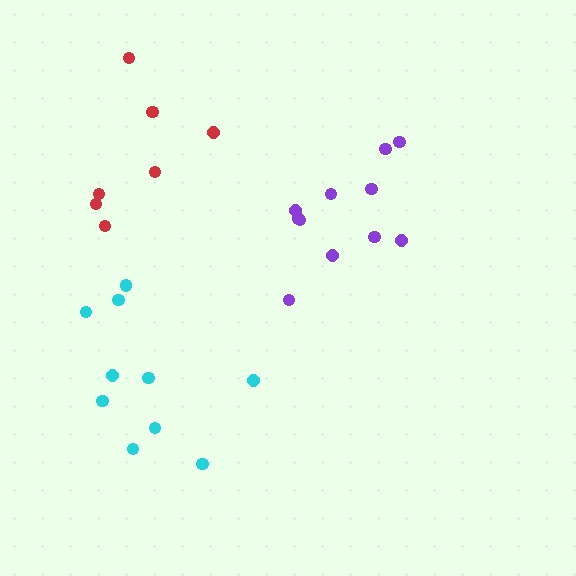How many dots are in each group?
Group 1: 11 dots, Group 2: 10 dots, Group 3: 7 dots (28 total).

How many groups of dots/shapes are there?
There are 3 groups.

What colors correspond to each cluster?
The clusters are colored: purple, cyan, red.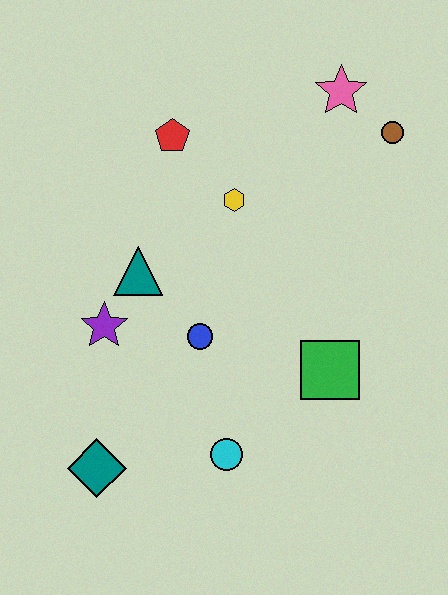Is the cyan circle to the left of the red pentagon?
No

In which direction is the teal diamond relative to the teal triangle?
The teal diamond is below the teal triangle.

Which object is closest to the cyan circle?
The blue circle is closest to the cyan circle.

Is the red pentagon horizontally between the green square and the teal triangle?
Yes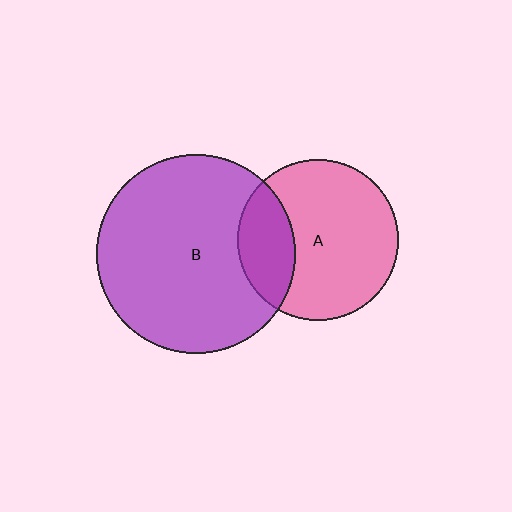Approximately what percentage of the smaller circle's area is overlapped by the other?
Approximately 25%.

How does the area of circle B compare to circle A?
Approximately 1.5 times.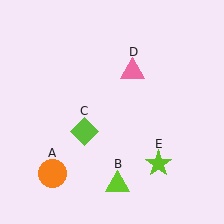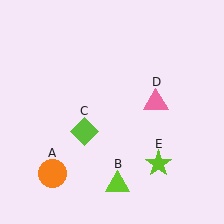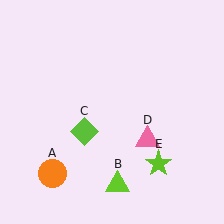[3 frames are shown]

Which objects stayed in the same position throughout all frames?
Orange circle (object A) and lime triangle (object B) and lime diamond (object C) and lime star (object E) remained stationary.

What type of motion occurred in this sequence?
The pink triangle (object D) rotated clockwise around the center of the scene.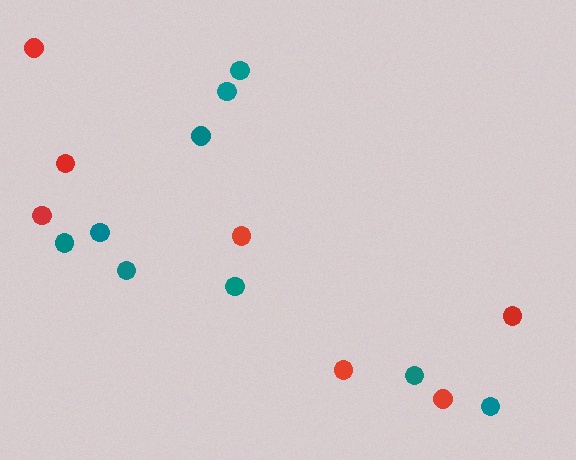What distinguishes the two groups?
There are 2 groups: one group of red circles (7) and one group of teal circles (9).